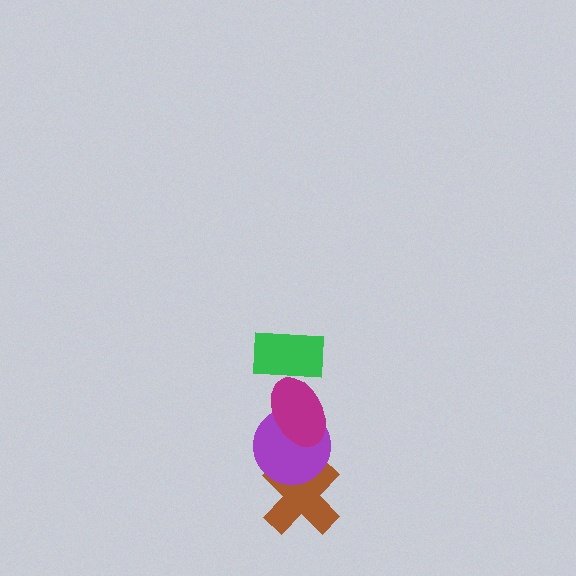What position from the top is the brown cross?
The brown cross is 4th from the top.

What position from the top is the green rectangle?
The green rectangle is 1st from the top.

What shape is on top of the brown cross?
The purple circle is on top of the brown cross.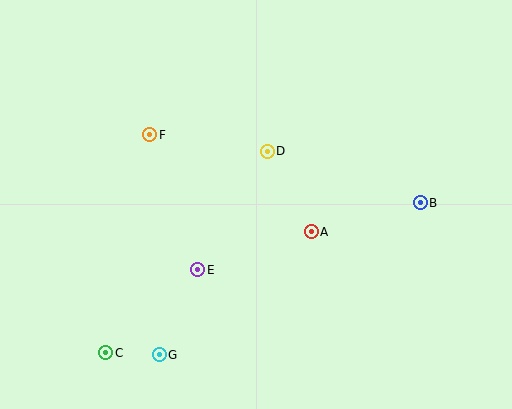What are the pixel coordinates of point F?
Point F is at (150, 135).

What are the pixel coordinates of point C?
Point C is at (106, 353).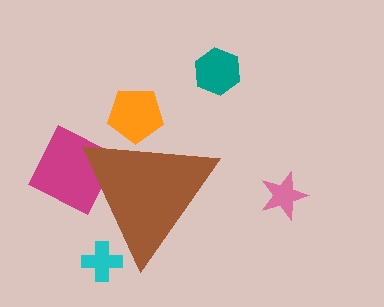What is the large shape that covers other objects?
A brown triangle.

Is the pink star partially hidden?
No, the pink star is fully visible.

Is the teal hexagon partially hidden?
No, the teal hexagon is fully visible.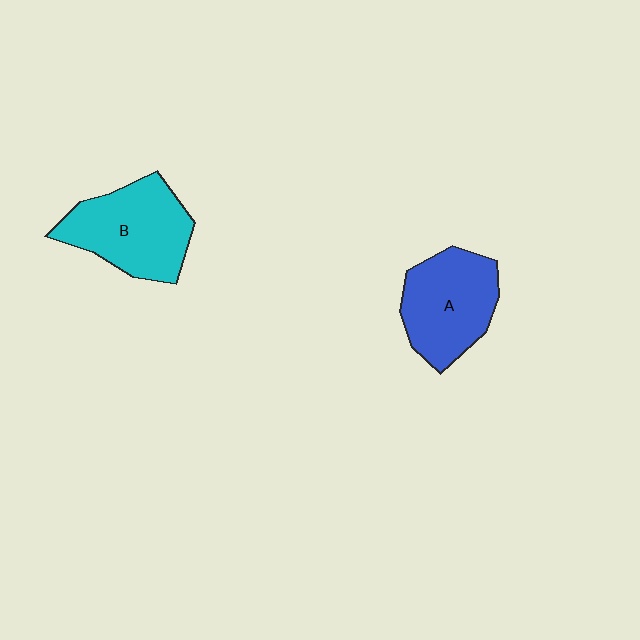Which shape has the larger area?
Shape B (cyan).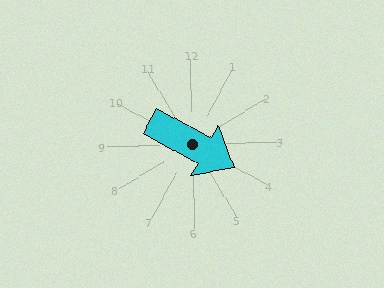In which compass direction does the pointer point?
Southeast.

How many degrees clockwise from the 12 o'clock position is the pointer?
Approximately 120 degrees.